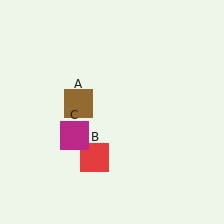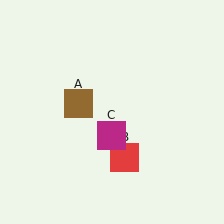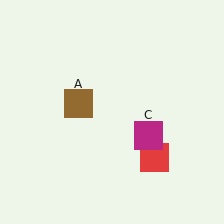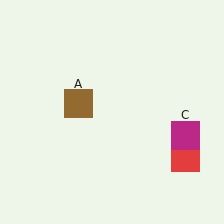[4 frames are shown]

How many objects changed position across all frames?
2 objects changed position: red square (object B), magenta square (object C).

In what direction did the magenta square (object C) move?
The magenta square (object C) moved right.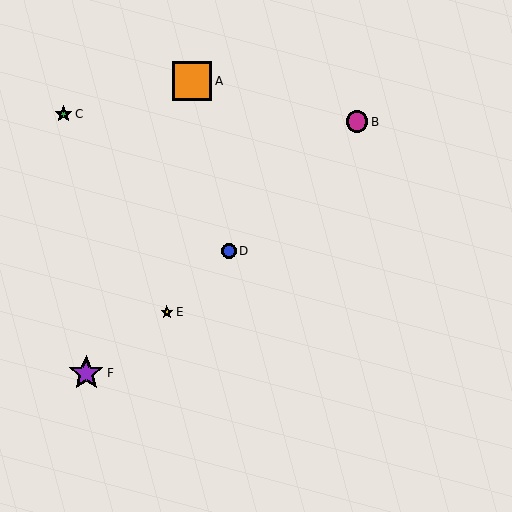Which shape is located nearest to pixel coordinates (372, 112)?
The magenta circle (labeled B) at (357, 122) is nearest to that location.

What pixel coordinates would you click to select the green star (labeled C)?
Click at (64, 114) to select the green star C.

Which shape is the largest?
The orange square (labeled A) is the largest.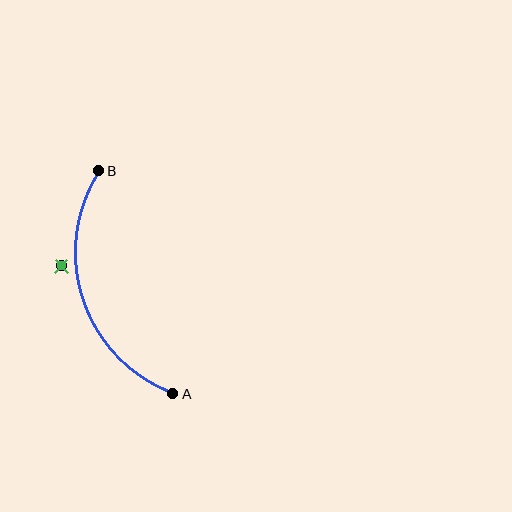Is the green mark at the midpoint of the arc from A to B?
No — the green mark does not lie on the arc at all. It sits slightly outside the curve.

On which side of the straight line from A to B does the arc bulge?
The arc bulges to the left of the straight line connecting A and B.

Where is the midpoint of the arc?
The arc midpoint is the point on the curve farthest from the straight line joining A and B. It sits to the left of that line.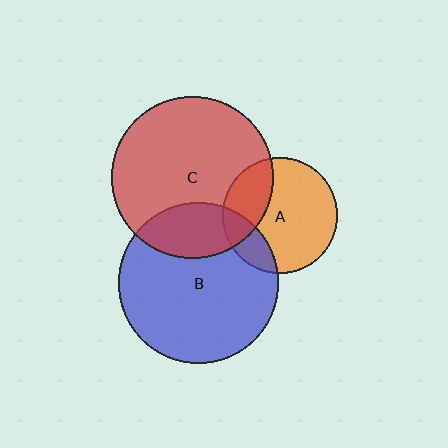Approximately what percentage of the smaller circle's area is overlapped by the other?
Approximately 25%.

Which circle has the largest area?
Circle C (red).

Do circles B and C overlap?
Yes.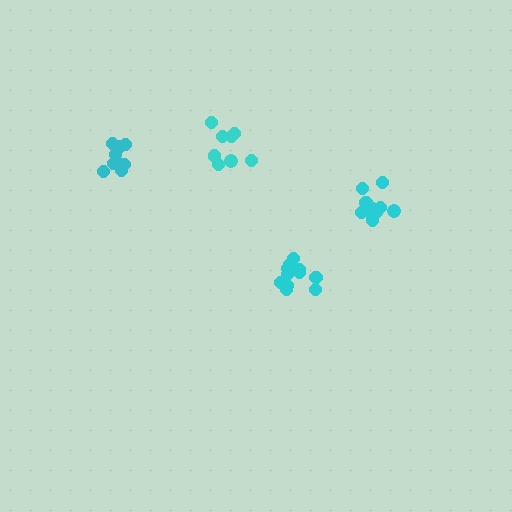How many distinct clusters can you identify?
There are 4 distinct clusters.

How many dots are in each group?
Group 1: 9 dots, Group 2: 11 dots, Group 3: 8 dots, Group 4: 11 dots (39 total).